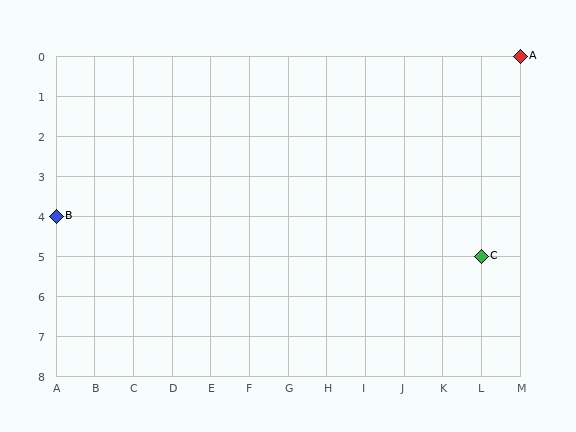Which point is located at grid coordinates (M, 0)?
Point A is at (M, 0).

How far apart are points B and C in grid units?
Points B and C are 11 columns and 1 row apart (about 11.0 grid units diagonally).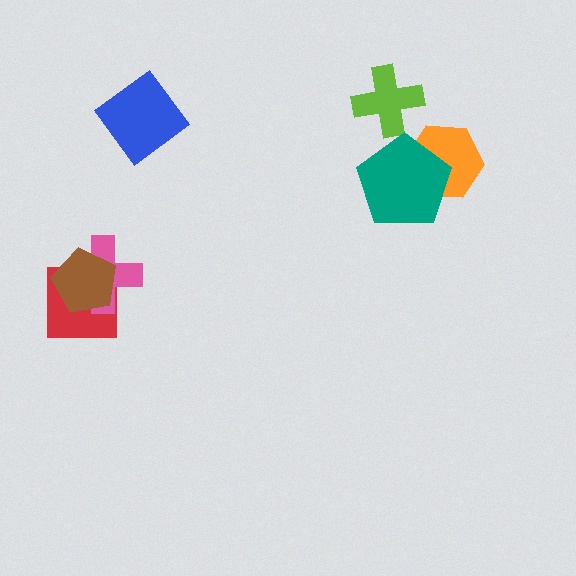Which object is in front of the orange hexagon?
The teal pentagon is in front of the orange hexagon.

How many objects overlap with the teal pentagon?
1 object overlaps with the teal pentagon.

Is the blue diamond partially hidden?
No, no other shape covers it.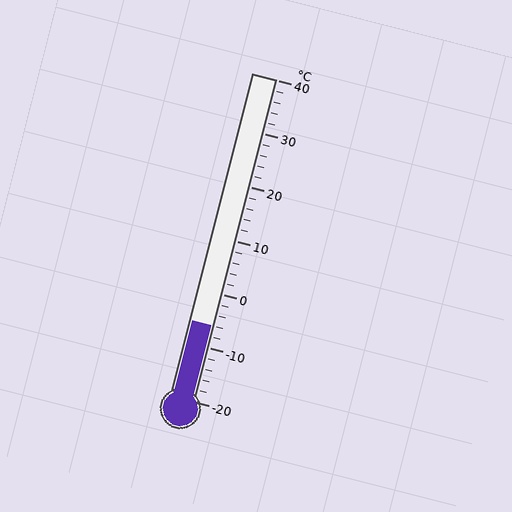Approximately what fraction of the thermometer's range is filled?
The thermometer is filled to approximately 25% of its range.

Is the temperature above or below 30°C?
The temperature is below 30°C.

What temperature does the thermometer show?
The thermometer shows approximately -6°C.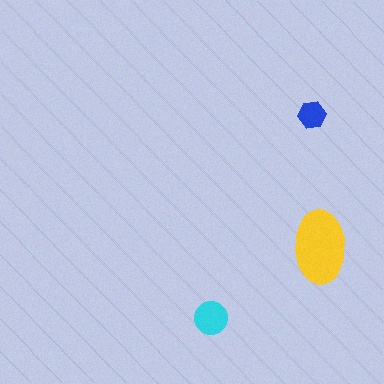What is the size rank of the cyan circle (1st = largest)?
2nd.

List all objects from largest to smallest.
The yellow ellipse, the cyan circle, the blue hexagon.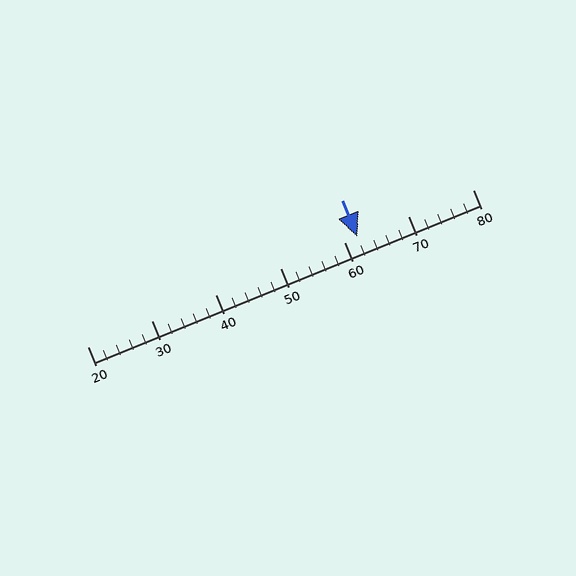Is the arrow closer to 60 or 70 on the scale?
The arrow is closer to 60.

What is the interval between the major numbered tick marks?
The major tick marks are spaced 10 units apart.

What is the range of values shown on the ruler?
The ruler shows values from 20 to 80.